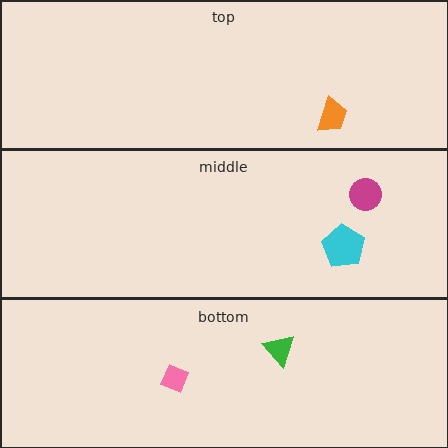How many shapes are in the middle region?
2.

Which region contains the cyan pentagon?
The middle region.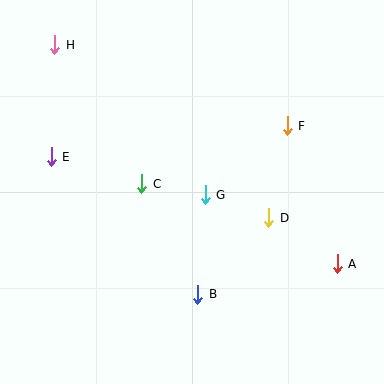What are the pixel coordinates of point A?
Point A is at (337, 264).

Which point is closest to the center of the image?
Point G at (205, 195) is closest to the center.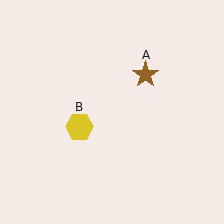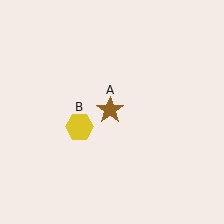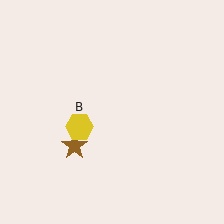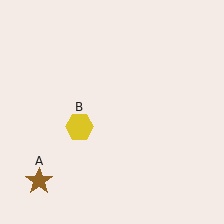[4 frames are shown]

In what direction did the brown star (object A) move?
The brown star (object A) moved down and to the left.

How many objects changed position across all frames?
1 object changed position: brown star (object A).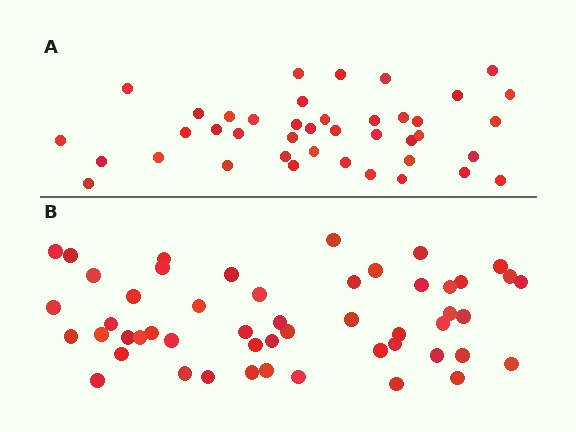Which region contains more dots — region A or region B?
Region B (the bottom region) has more dots.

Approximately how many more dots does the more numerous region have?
Region B has roughly 10 or so more dots than region A.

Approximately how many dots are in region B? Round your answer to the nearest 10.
About 50 dots. (The exact count is 51, which rounds to 50.)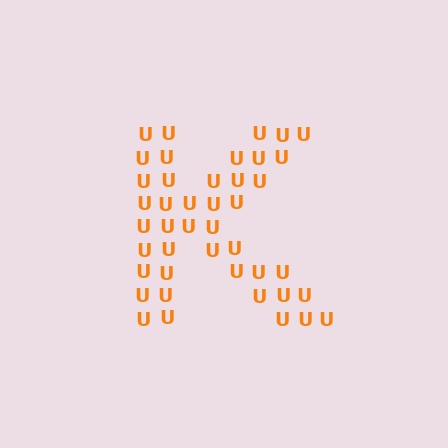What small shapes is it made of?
It is made of small letter U's.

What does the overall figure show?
The overall figure shows the letter K.